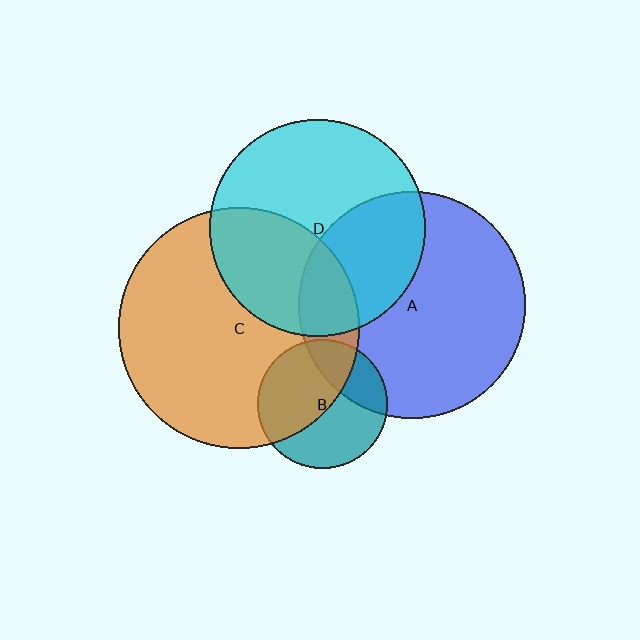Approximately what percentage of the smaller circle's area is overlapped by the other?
Approximately 35%.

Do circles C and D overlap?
Yes.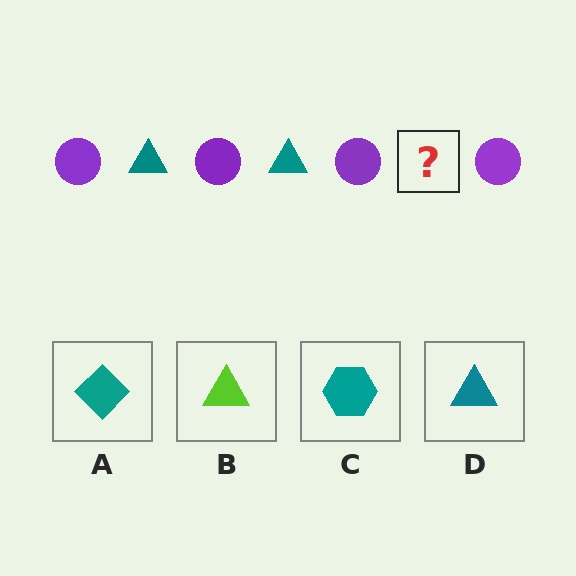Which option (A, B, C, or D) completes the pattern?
D.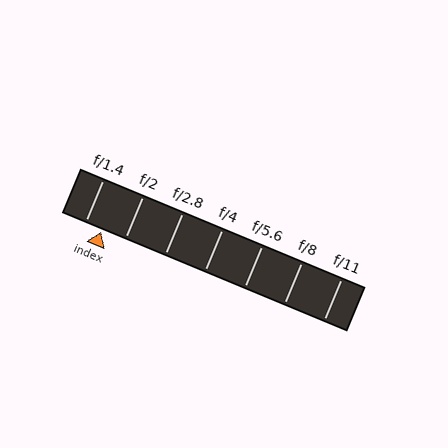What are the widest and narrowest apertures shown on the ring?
The widest aperture shown is f/1.4 and the narrowest is f/11.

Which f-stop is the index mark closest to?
The index mark is closest to f/1.4.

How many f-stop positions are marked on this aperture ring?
There are 7 f-stop positions marked.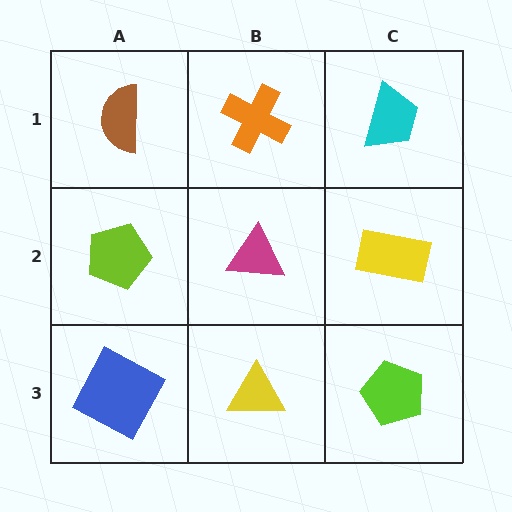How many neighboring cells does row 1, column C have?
2.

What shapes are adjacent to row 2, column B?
An orange cross (row 1, column B), a yellow triangle (row 3, column B), a lime pentagon (row 2, column A), a yellow rectangle (row 2, column C).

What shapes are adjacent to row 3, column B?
A magenta triangle (row 2, column B), a blue square (row 3, column A), a lime pentagon (row 3, column C).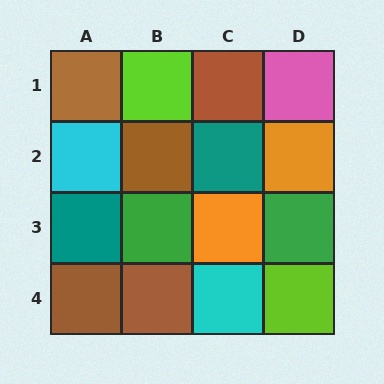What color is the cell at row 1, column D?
Pink.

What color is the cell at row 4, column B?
Brown.